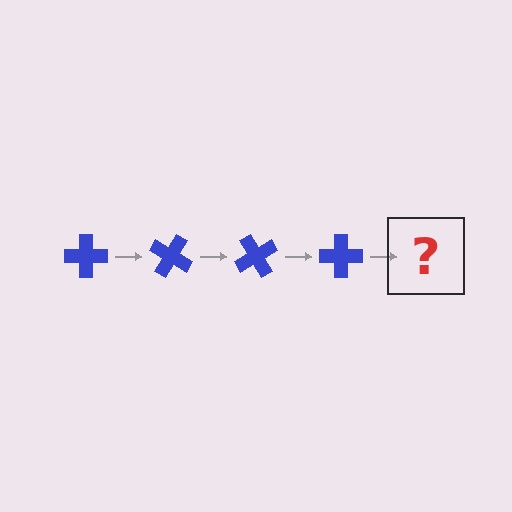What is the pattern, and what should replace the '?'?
The pattern is that the cross rotates 30 degrees each step. The '?' should be a blue cross rotated 120 degrees.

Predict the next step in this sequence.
The next step is a blue cross rotated 120 degrees.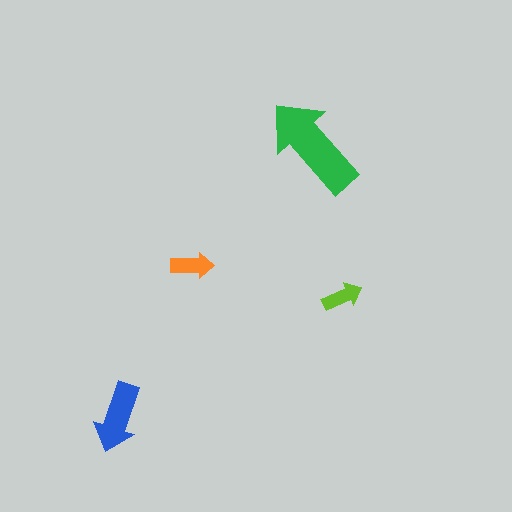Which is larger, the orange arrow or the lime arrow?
The orange one.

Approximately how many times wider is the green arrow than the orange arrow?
About 2.5 times wider.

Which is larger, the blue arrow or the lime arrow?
The blue one.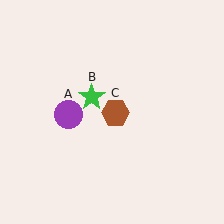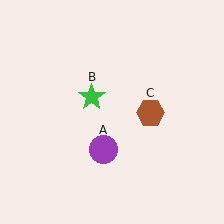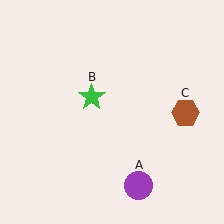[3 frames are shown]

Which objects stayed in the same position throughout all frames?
Green star (object B) remained stationary.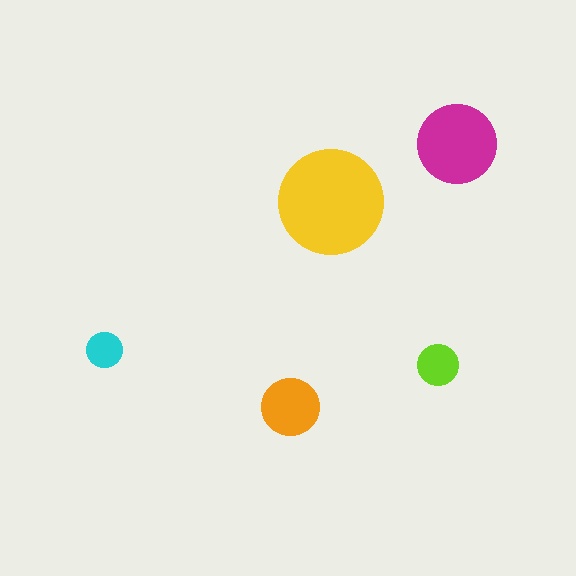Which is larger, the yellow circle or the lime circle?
The yellow one.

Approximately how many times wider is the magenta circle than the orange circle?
About 1.5 times wider.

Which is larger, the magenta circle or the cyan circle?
The magenta one.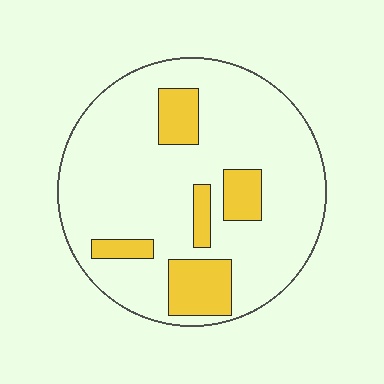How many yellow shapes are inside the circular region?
5.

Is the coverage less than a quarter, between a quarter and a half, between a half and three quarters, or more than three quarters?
Less than a quarter.